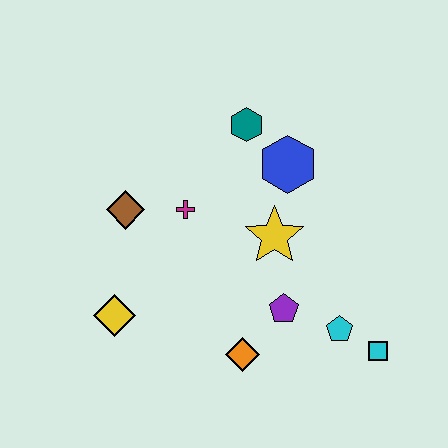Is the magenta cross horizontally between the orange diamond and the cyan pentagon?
No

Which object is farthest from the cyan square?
The brown diamond is farthest from the cyan square.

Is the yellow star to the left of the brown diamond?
No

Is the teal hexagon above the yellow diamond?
Yes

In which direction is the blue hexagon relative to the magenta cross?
The blue hexagon is to the right of the magenta cross.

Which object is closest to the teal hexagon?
The blue hexagon is closest to the teal hexagon.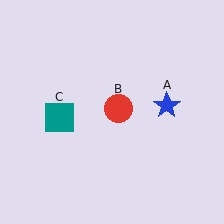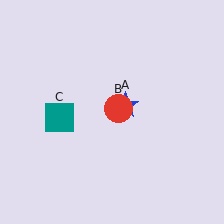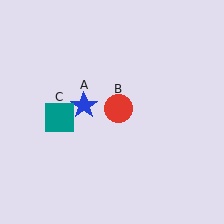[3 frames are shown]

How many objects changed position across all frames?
1 object changed position: blue star (object A).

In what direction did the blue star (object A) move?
The blue star (object A) moved left.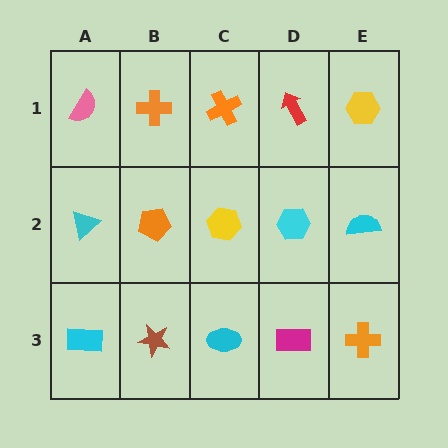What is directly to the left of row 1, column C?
An orange cross.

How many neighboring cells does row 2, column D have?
4.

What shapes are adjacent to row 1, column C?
A yellow hexagon (row 2, column C), an orange cross (row 1, column B), a red arrow (row 1, column D).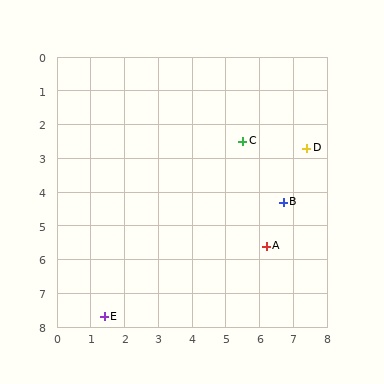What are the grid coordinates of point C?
Point C is at approximately (5.5, 2.5).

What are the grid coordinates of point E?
Point E is at approximately (1.4, 7.7).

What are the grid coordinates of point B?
Point B is at approximately (6.7, 4.3).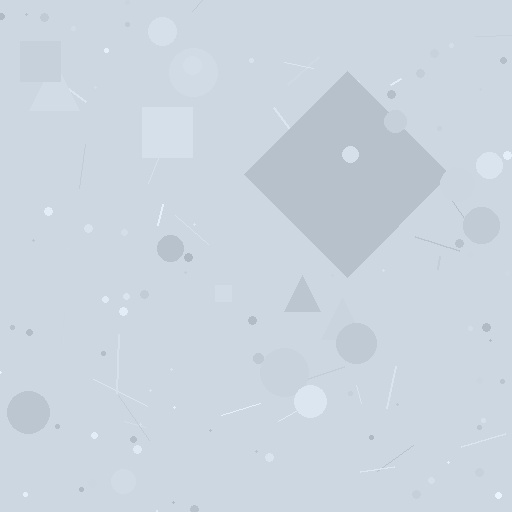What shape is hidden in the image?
A diamond is hidden in the image.